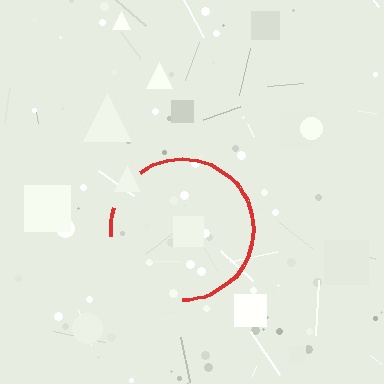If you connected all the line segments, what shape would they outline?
They would outline a circle.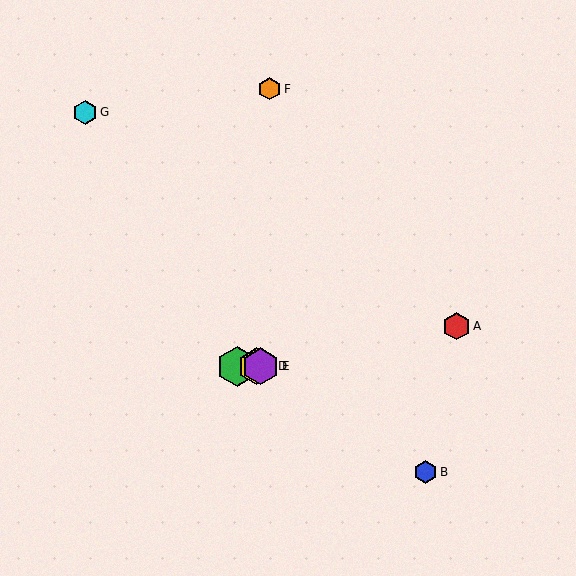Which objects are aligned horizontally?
Objects C, D, E are aligned horizontally.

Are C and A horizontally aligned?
No, C is at y≈366 and A is at y≈326.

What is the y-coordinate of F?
Object F is at y≈89.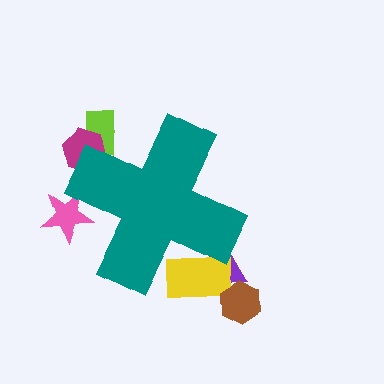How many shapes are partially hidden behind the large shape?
5 shapes are partially hidden.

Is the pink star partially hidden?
Yes, the pink star is partially hidden behind the teal cross.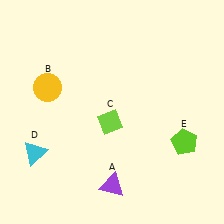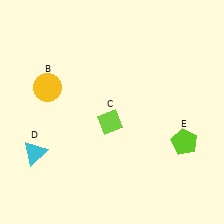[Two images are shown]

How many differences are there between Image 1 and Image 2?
There is 1 difference between the two images.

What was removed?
The purple triangle (A) was removed in Image 2.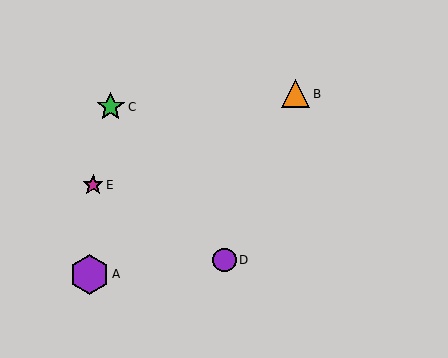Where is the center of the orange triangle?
The center of the orange triangle is at (296, 94).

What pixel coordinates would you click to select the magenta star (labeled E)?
Click at (93, 185) to select the magenta star E.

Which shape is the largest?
The purple hexagon (labeled A) is the largest.